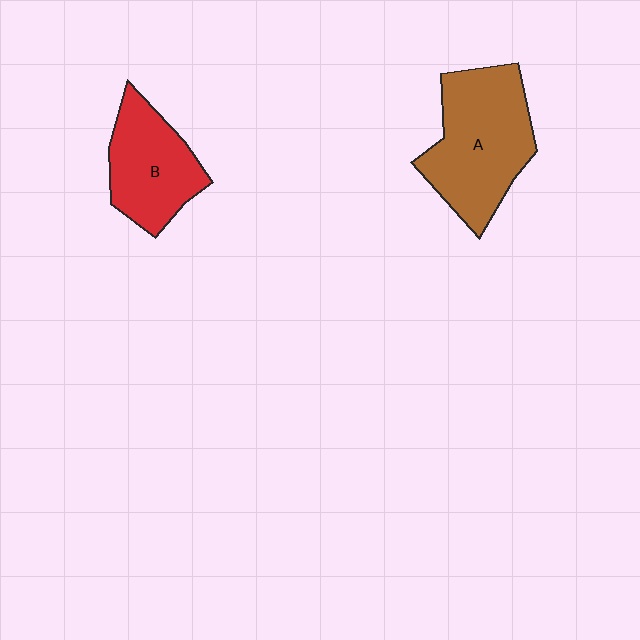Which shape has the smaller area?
Shape B (red).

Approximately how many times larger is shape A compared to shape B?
Approximately 1.4 times.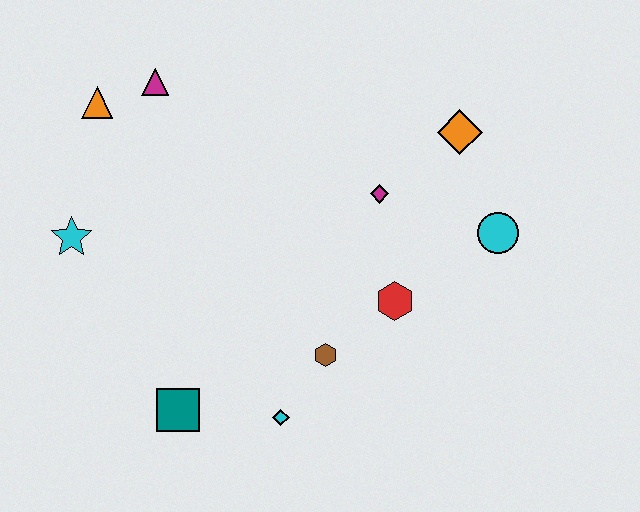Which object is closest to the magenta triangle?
The orange triangle is closest to the magenta triangle.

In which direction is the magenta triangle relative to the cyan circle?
The magenta triangle is to the left of the cyan circle.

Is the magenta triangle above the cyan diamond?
Yes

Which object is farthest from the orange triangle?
The cyan circle is farthest from the orange triangle.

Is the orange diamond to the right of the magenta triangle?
Yes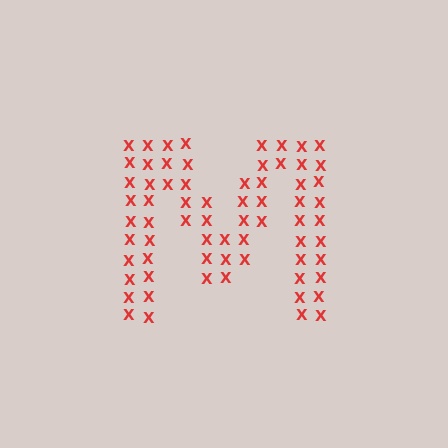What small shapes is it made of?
It is made of small letter X's.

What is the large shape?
The large shape is the letter M.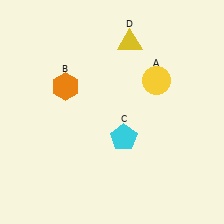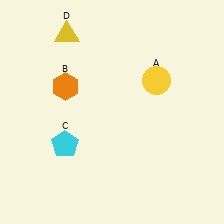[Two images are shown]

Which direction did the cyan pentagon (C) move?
The cyan pentagon (C) moved left.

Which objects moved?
The objects that moved are: the cyan pentagon (C), the yellow triangle (D).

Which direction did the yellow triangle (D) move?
The yellow triangle (D) moved left.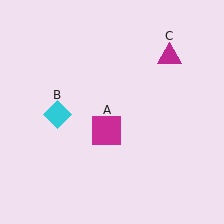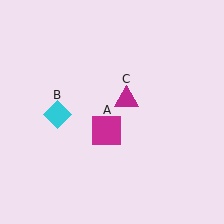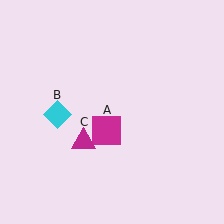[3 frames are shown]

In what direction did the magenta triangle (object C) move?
The magenta triangle (object C) moved down and to the left.